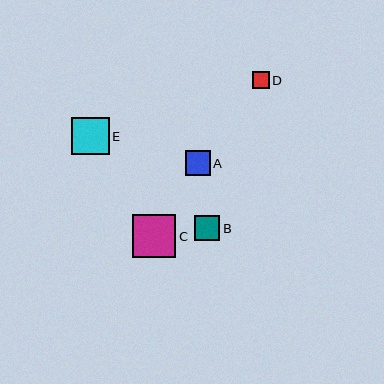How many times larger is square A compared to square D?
Square A is approximately 1.5 times the size of square D.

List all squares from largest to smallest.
From largest to smallest: C, E, B, A, D.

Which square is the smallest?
Square D is the smallest with a size of approximately 16 pixels.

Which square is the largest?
Square C is the largest with a size of approximately 43 pixels.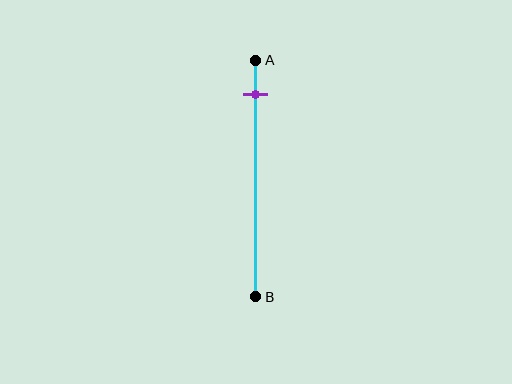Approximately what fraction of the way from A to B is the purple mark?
The purple mark is approximately 15% of the way from A to B.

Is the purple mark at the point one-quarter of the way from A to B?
No, the mark is at about 15% from A, not at the 25% one-quarter point.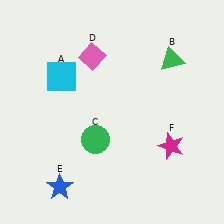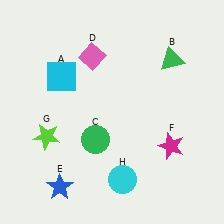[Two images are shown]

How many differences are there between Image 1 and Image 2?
There are 2 differences between the two images.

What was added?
A lime star (G), a cyan circle (H) were added in Image 2.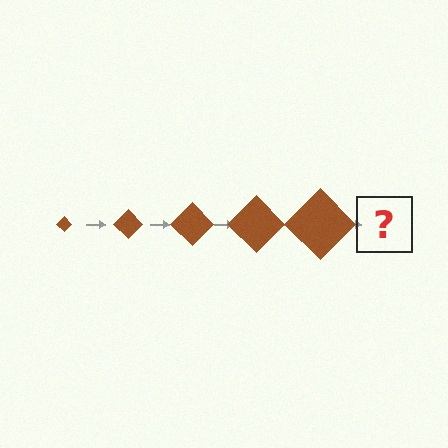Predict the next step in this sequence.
The next step is a brown diamond, larger than the previous one.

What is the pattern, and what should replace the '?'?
The pattern is that the diamond gets progressively larger each step. The '?' should be a brown diamond, larger than the previous one.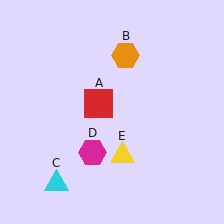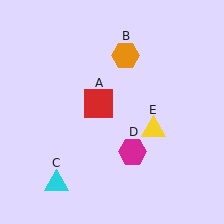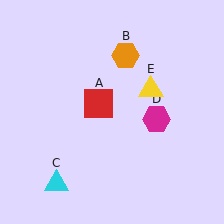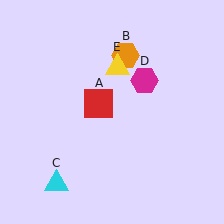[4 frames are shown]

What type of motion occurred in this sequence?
The magenta hexagon (object D), yellow triangle (object E) rotated counterclockwise around the center of the scene.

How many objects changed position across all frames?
2 objects changed position: magenta hexagon (object D), yellow triangle (object E).